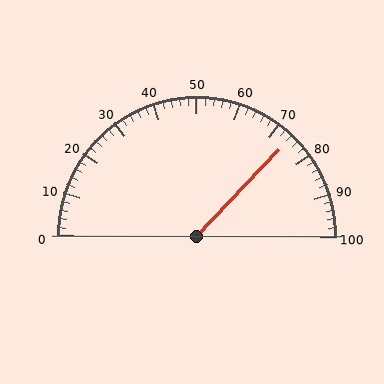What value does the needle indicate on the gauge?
The needle indicates approximately 74.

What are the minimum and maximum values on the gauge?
The gauge ranges from 0 to 100.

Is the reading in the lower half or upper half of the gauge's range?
The reading is in the upper half of the range (0 to 100).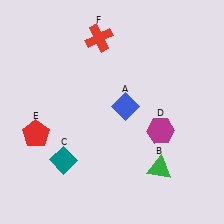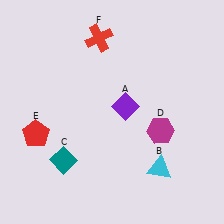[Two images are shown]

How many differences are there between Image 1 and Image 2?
There are 2 differences between the two images.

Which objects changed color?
A changed from blue to purple. B changed from green to cyan.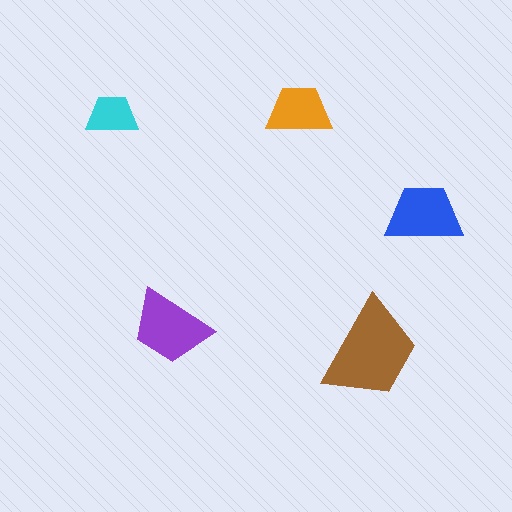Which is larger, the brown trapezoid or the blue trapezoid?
The brown one.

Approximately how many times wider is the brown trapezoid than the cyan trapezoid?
About 2 times wider.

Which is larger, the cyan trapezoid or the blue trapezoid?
The blue one.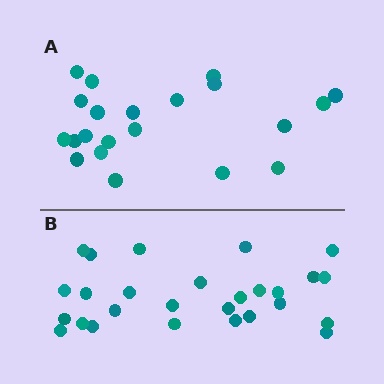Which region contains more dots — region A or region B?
Region B (the bottom region) has more dots.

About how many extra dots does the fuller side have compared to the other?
Region B has about 6 more dots than region A.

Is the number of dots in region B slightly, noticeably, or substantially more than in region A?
Region B has noticeably more, but not dramatically so. The ratio is roughly 1.3 to 1.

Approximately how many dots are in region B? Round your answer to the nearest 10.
About 30 dots. (The exact count is 27, which rounds to 30.)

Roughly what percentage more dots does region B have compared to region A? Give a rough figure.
About 30% more.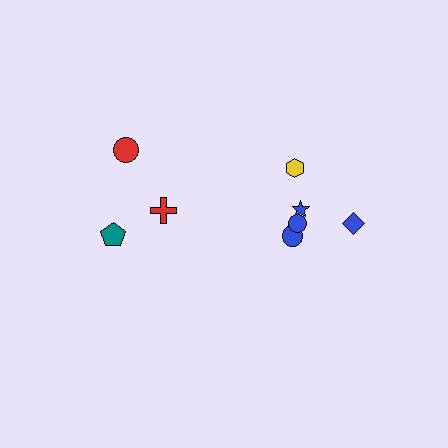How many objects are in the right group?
There are 5 objects.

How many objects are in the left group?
There are 3 objects.